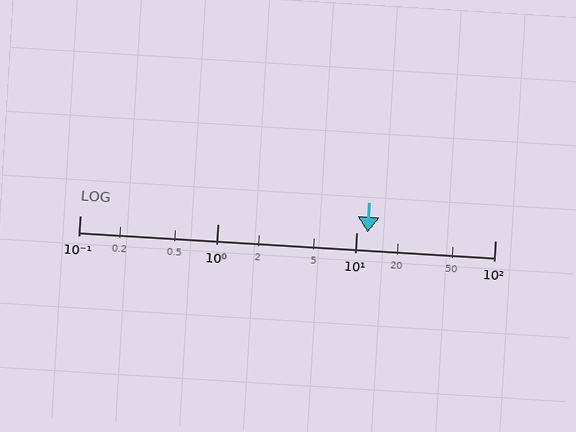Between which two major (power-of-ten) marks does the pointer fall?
The pointer is between 10 and 100.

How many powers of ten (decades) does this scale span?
The scale spans 3 decades, from 0.1 to 100.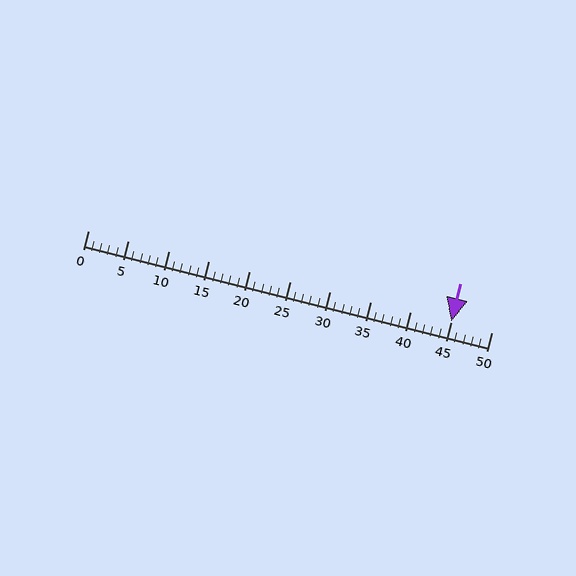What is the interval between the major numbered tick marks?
The major tick marks are spaced 5 units apart.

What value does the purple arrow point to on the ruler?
The purple arrow points to approximately 45.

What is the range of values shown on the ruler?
The ruler shows values from 0 to 50.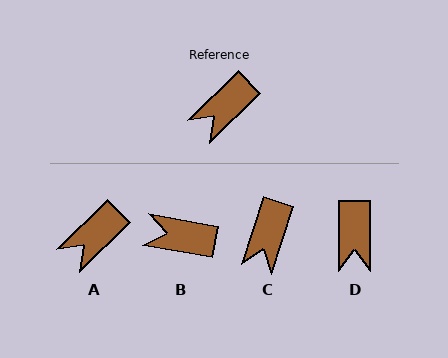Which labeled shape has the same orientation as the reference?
A.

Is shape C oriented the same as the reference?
No, it is off by about 28 degrees.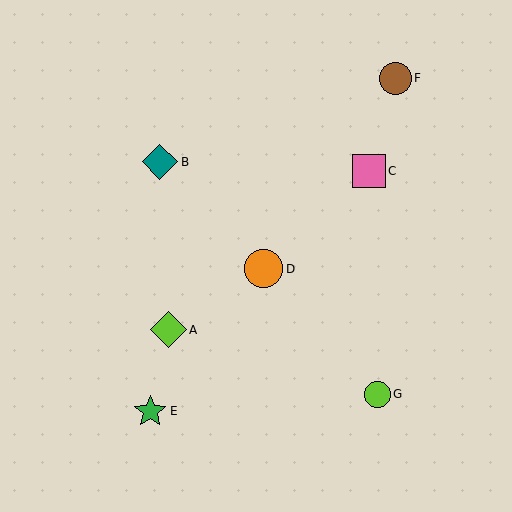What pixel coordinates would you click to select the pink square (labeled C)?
Click at (369, 171) to select the pink square C.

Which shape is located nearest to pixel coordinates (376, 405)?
The lime circle (labeled G) at (377, 394) is nearest to that location.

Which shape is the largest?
The orange circle (labeled D) is the largest.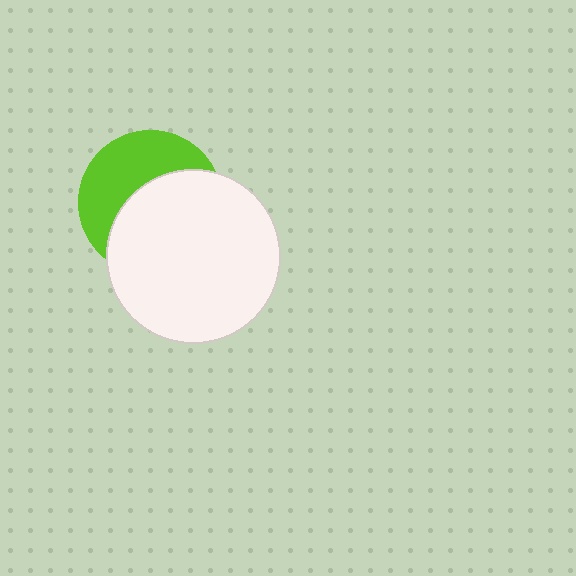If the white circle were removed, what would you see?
You would see the complete lime circle.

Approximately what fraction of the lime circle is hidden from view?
Roughly 56% of the lime circle is hidden behind the white circle.